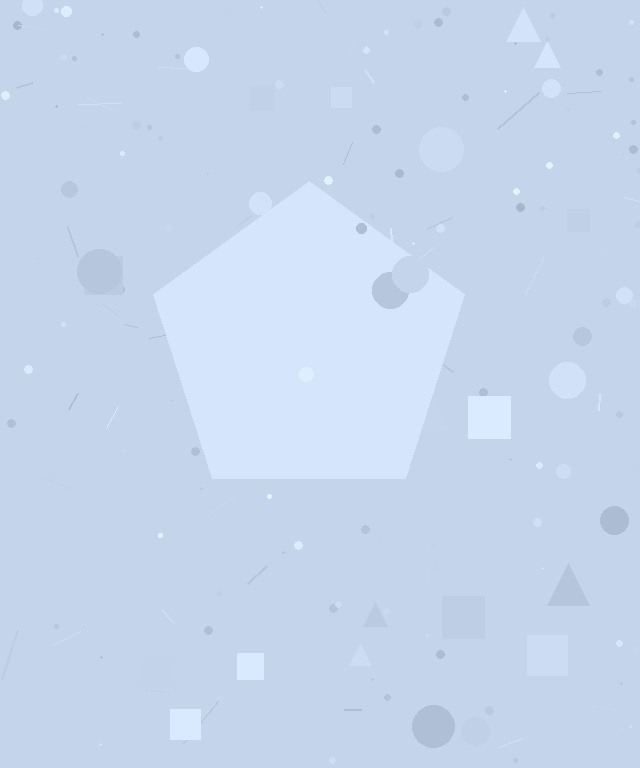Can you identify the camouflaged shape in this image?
The camouflaged shape is a pentagon.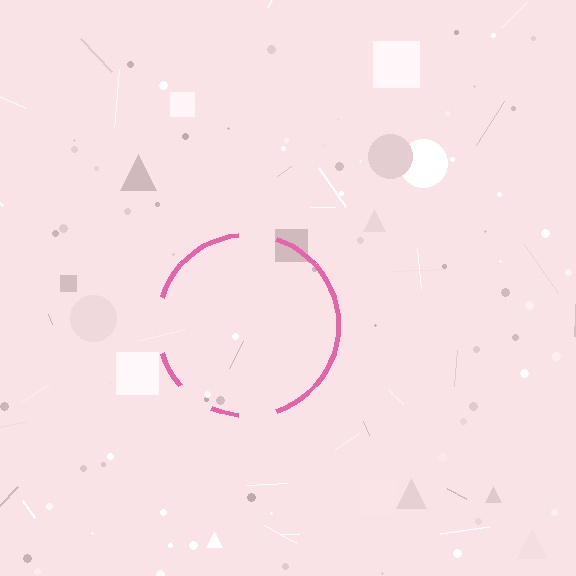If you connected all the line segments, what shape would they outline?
They would outline a circle.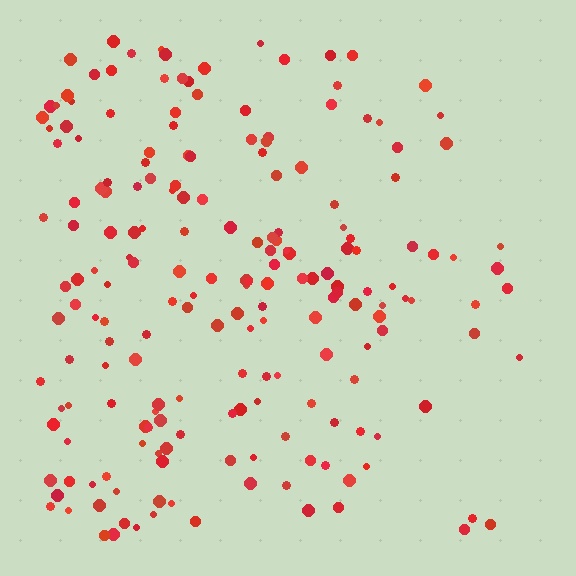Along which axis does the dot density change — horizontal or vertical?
Horizontal.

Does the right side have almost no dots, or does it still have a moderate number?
Still a moderate number, just noticeably fewer than the left.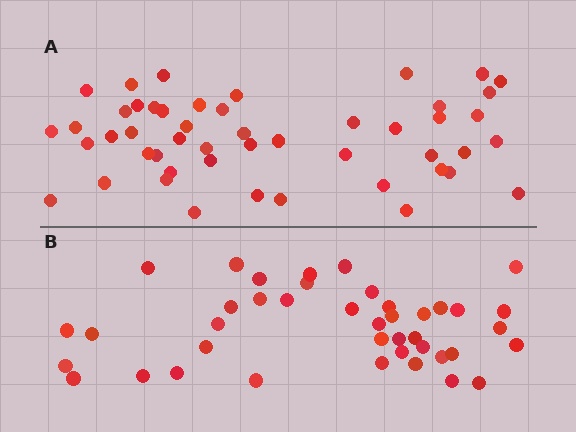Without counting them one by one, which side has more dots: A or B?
Region A (the top region) has more dots.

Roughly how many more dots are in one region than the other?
Region A has roughly 8 or so more dots than region B.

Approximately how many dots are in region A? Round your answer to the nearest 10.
About 50 dots. (The exact count is 49, which rounds to 50.)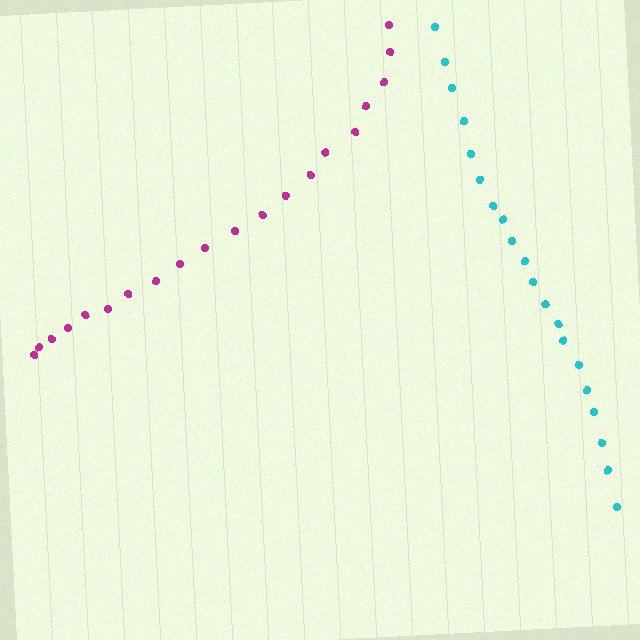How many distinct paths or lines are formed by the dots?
There are 2 distinct paths.